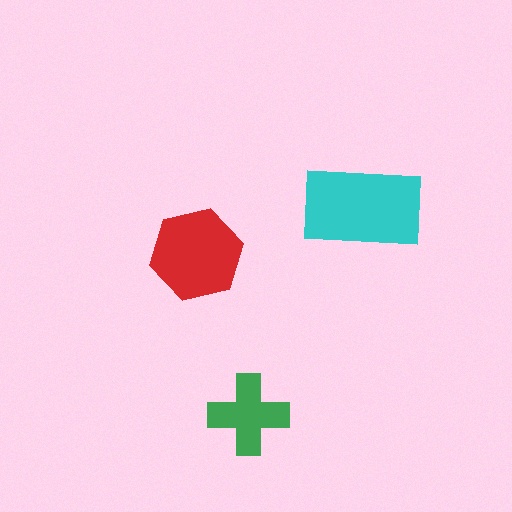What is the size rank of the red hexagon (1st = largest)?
2nd.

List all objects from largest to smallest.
The cyan rectangle, the red hexagon, the green cross.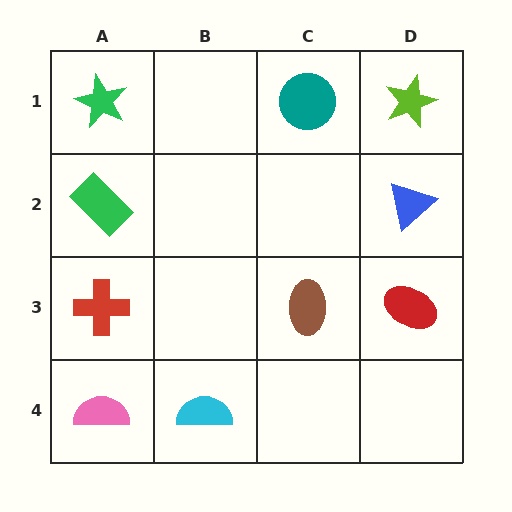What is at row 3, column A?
A red cross.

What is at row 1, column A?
A green star.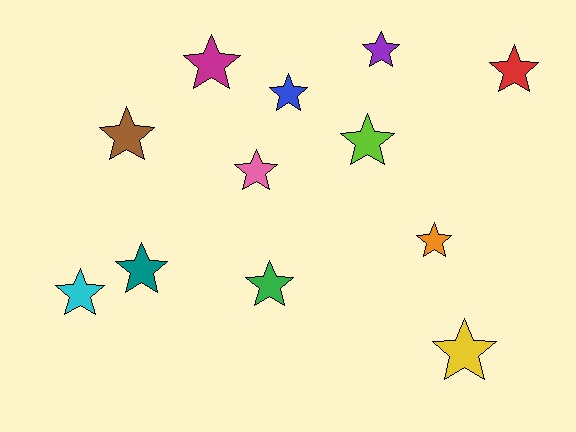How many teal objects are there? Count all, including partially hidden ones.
There is 1 teal object.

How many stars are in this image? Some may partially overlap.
There are 12 stars.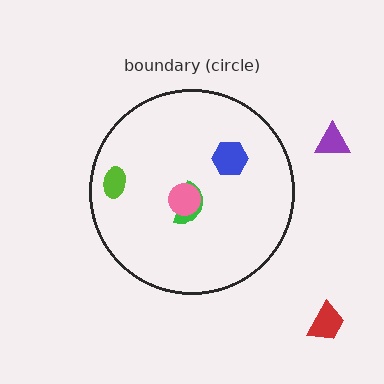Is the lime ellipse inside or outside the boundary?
Inside.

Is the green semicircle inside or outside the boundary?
Inside.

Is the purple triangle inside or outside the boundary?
Outside.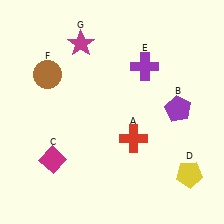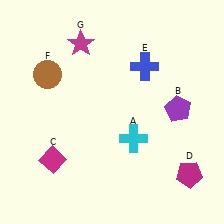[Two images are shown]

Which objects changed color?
A changed from red to cyan. D changed from yellow to magenta. E changed from purple to blue.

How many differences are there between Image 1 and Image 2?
There are 3 differences between the two images.